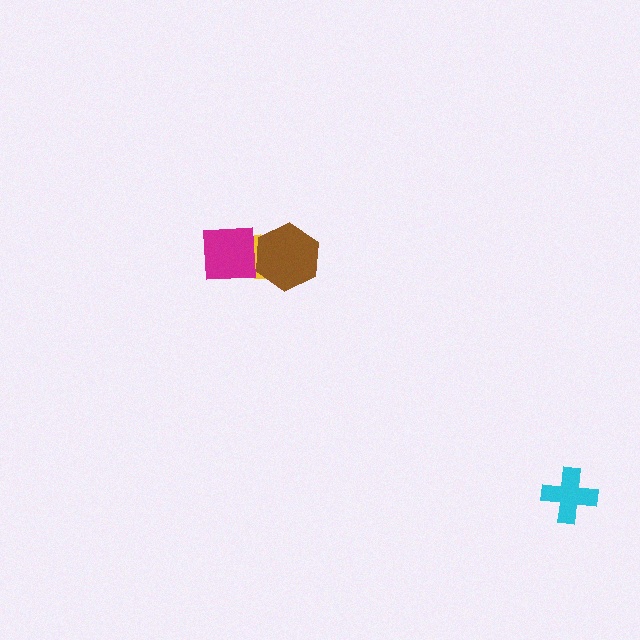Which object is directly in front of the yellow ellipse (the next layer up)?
The magenta square is directly in front of the yellow ellipse.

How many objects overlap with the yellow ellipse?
2 objects overlap with the yellow ellipse.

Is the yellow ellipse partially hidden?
Yes, it is partially covered by another shape.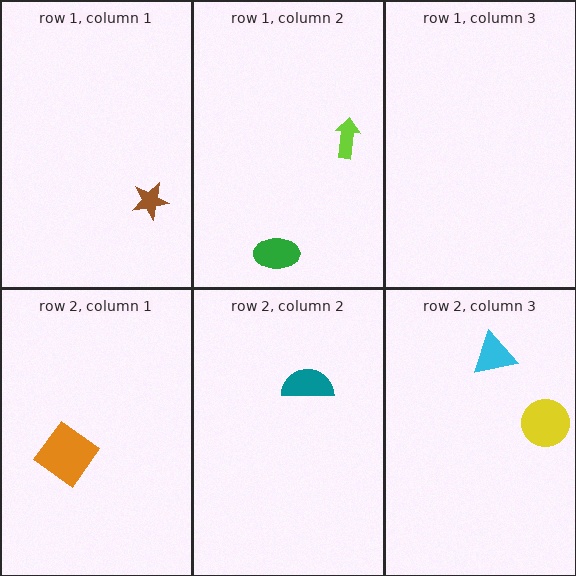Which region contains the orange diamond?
The row 2, column 1 region.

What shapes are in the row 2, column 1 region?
The orange diamond.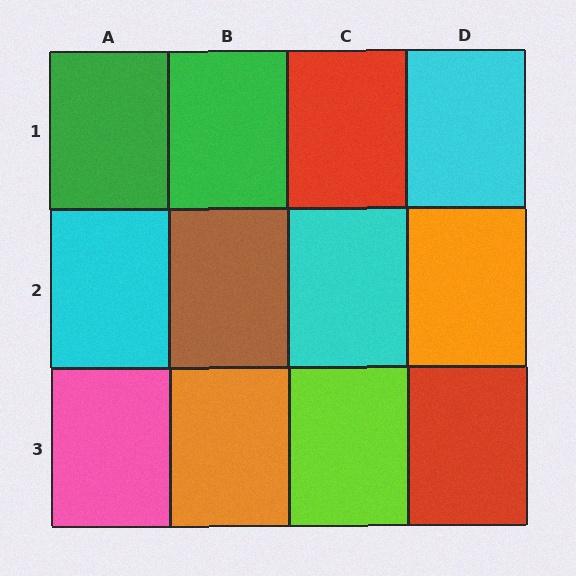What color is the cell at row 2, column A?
Cyan.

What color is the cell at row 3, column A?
Pink.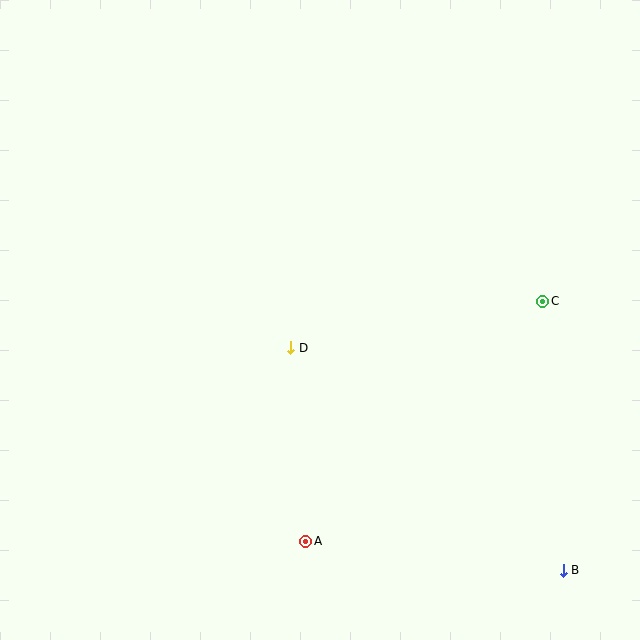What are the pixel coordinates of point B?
Point B is at (563, 570).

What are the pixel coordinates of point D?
Point D is at (291, 348).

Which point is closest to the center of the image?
Point D at (291, 348) is closest to the center.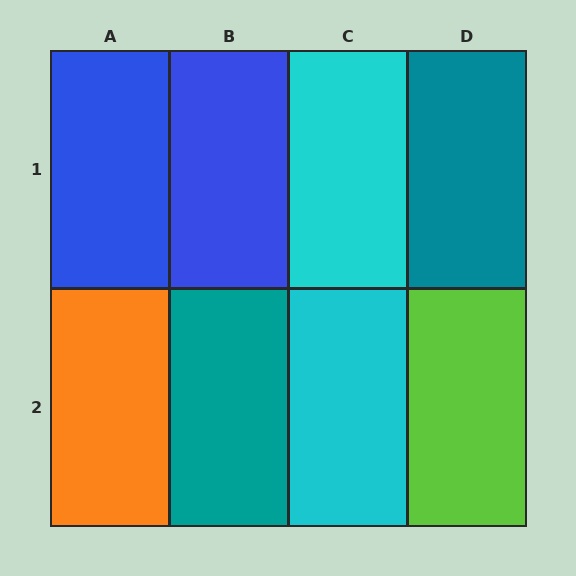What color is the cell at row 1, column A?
Blue.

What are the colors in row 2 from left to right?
Orange, teal, cyan, lime.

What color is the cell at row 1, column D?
Teal.